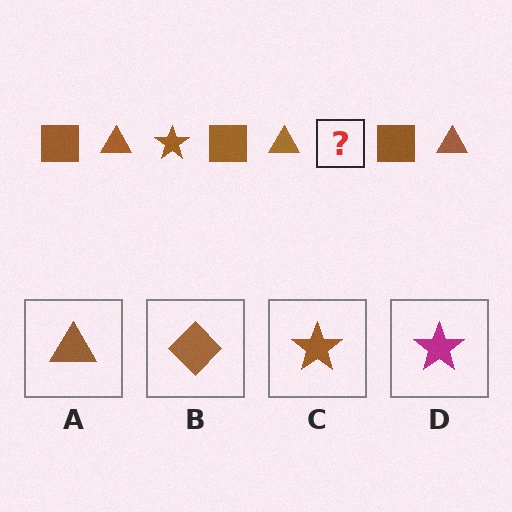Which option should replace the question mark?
Option C.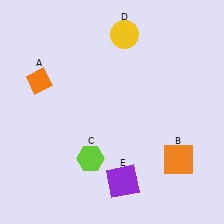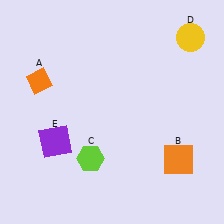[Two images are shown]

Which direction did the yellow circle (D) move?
The yellow circle (D) moved right.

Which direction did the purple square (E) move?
The purple square (E) moved left.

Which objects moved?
The objects that moved are: the yellow circle (D), the purple square (E).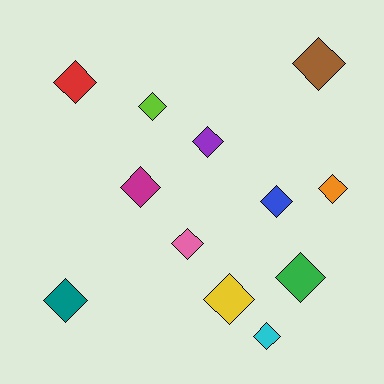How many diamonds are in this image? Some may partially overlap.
There are 12 diamonds.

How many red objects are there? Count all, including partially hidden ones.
There is 1 red object.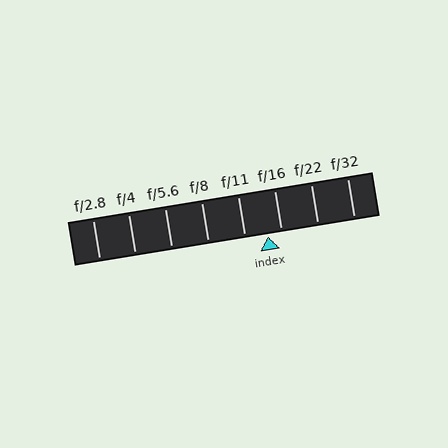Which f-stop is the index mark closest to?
The index mark is closest to f/16.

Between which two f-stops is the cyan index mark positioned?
The index mark is between f/11 and f/16.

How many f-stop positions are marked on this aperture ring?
There are 8 f-stop positions marked.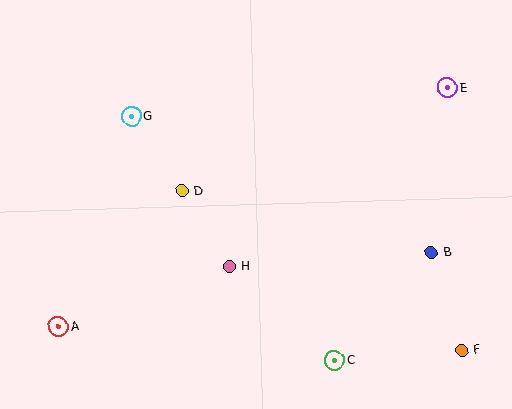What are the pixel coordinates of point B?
Point B is at (431, 253).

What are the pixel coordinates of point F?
Point F is at (462, 350).